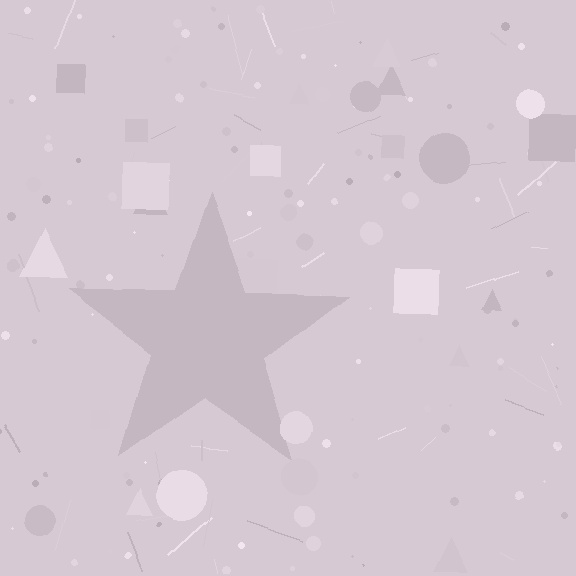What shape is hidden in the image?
A star is hidden in the image.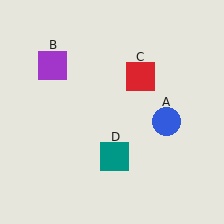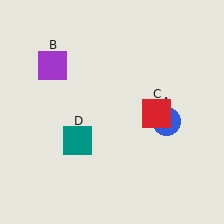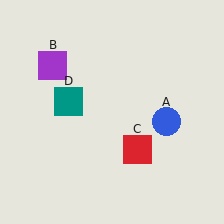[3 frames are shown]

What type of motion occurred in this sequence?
The red square (object C), teal square (object D) rotated clockwise around the center of the scene.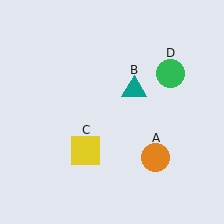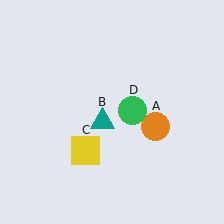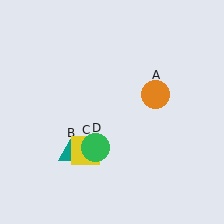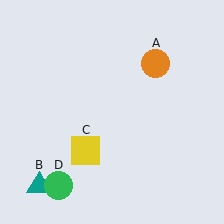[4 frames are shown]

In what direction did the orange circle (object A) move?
The orange circle (object A) moved up.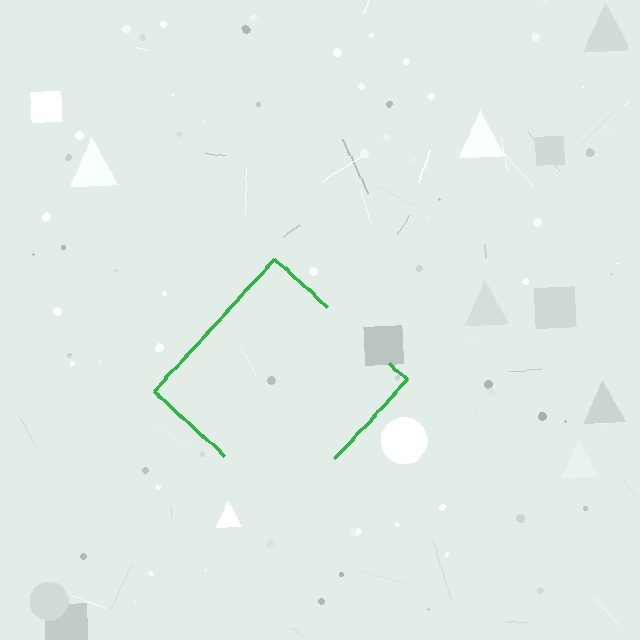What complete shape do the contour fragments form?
The contour fragments form a diamond.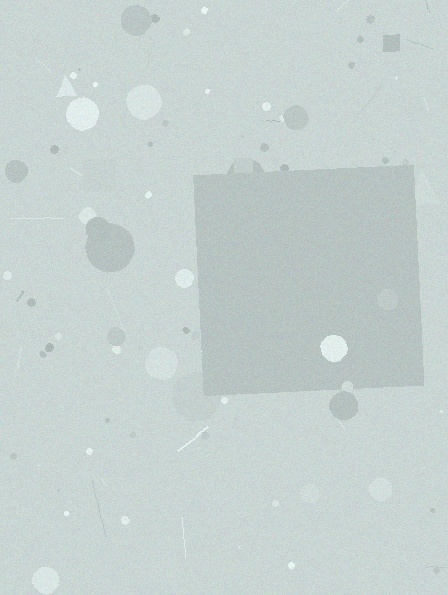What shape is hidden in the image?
A square is hidden in the image.